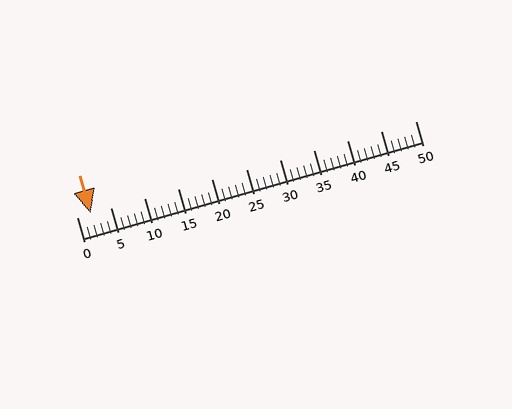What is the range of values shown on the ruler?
The ruler shows values from 0 to 50.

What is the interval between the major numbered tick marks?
The major tick marks are spaced 5 units apart.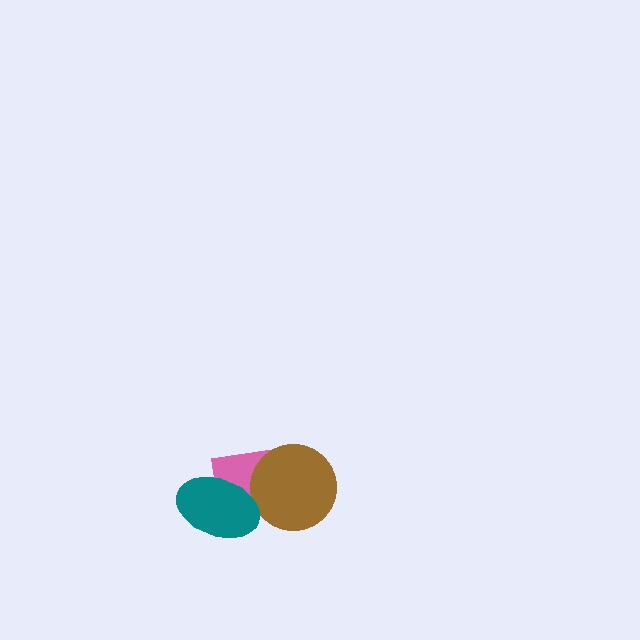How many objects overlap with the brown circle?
1 object overlaps with the brown circle.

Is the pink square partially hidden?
Yes, it is partially covered by another shape.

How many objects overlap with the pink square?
2 objects overlap with the pink square.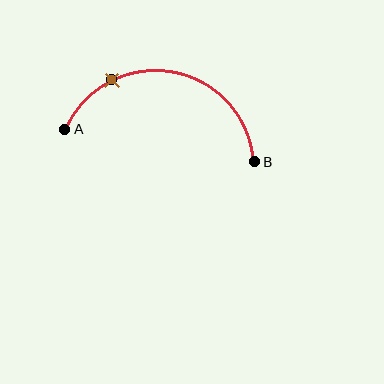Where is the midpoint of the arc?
The arc midpoint is the point on the curve farthest from the straight line joining A and B. It sits above that line.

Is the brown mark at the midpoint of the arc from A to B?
No. The brown mark lies on the arc but is closer to endpoint A. The arc midpoint would be at the point on the curve equidistant along the arc from both A and B.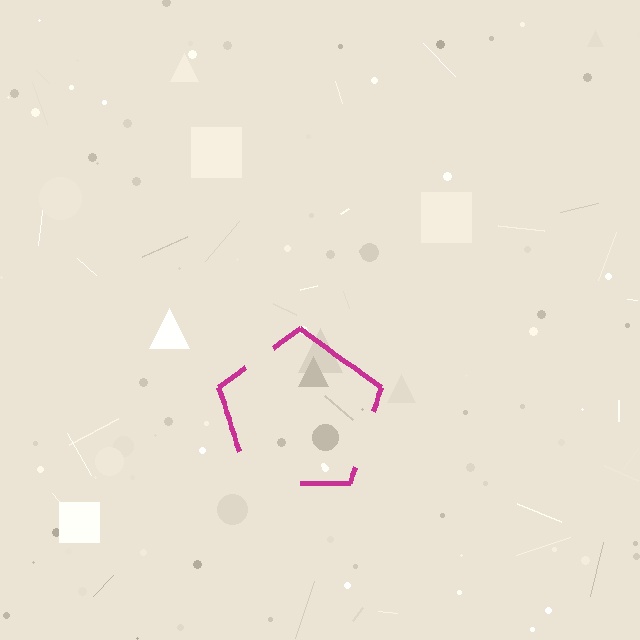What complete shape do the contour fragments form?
The contour fragments form a pentagon.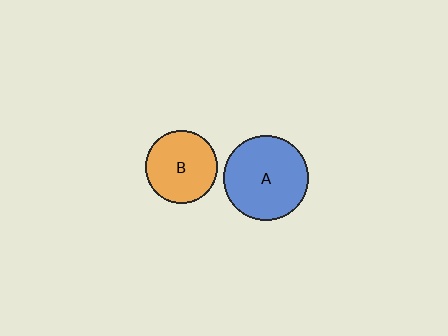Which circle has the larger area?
Circle A (blue).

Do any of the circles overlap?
No, none of the circles overlap.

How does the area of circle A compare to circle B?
Approximately 1.4 times.